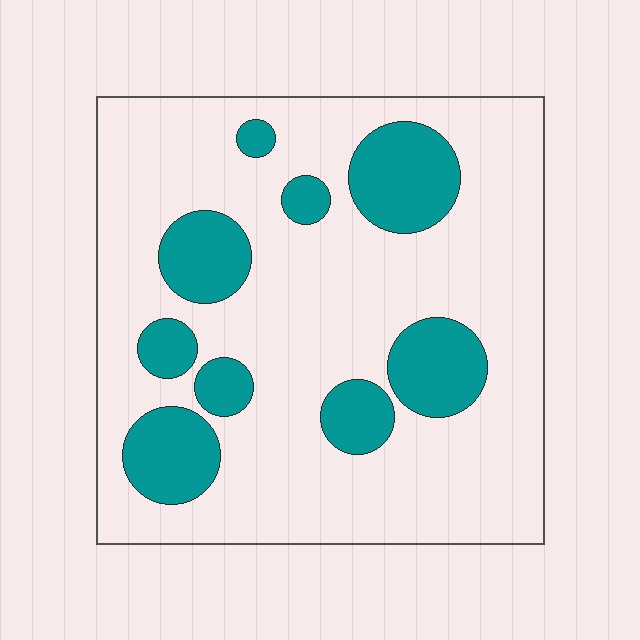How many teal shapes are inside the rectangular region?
9.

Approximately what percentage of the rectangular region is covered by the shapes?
Approximately 25%.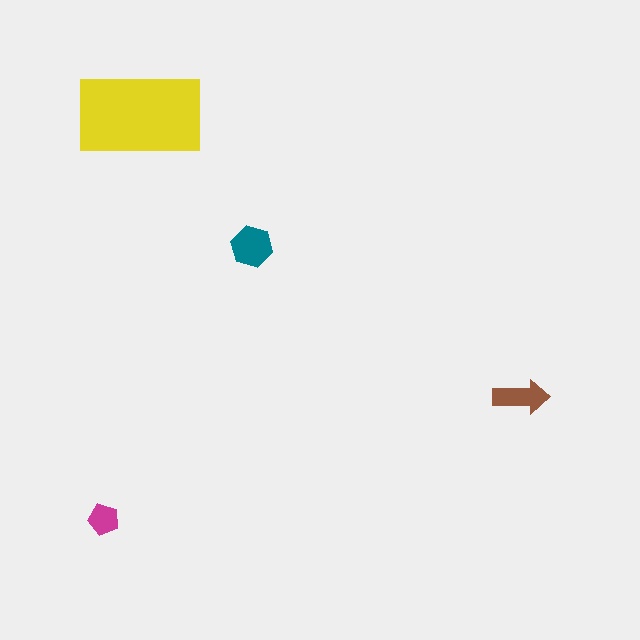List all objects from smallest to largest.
The magenta pentagon, the brown arrow, the teal hexagon, the yellow rectangle.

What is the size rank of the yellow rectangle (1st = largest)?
1st.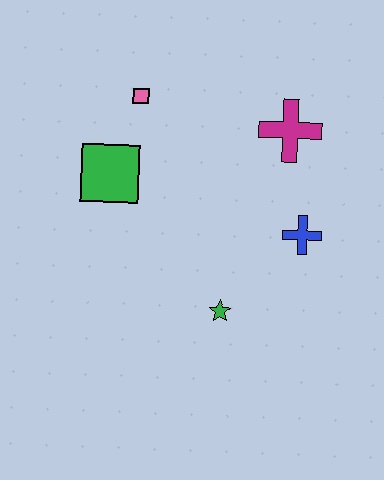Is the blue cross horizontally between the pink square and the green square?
No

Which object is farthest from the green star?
The pink square is farthest from the green star.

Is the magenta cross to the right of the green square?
Yes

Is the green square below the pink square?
Yes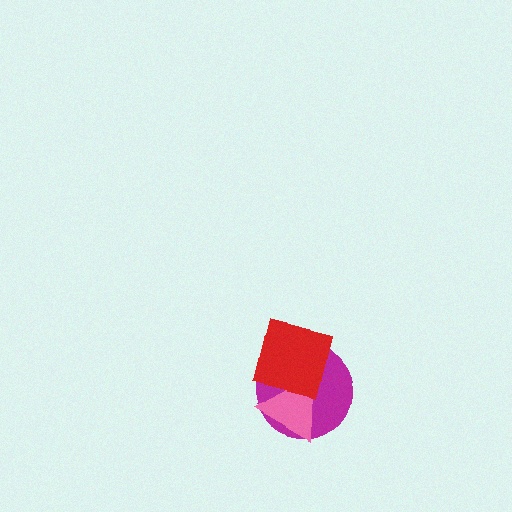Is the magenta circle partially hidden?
Yes, it is partially covered by another shape.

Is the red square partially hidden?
No, no other shape covers it.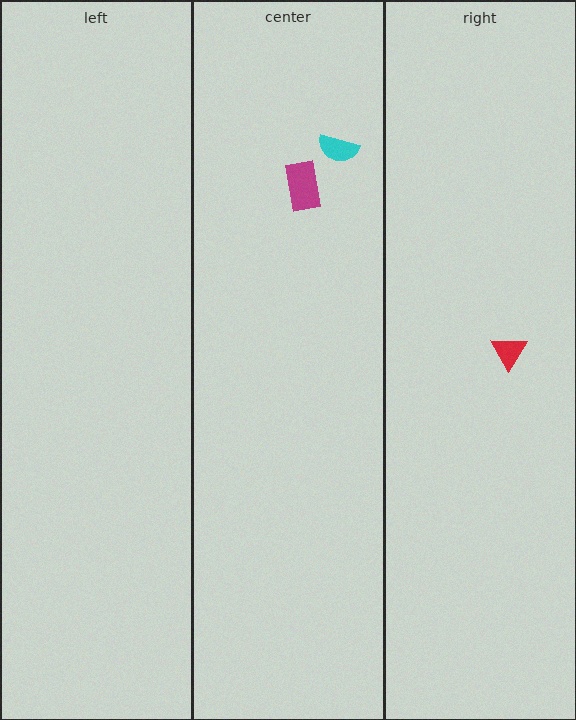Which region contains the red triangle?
The right region.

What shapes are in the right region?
The red triangle.